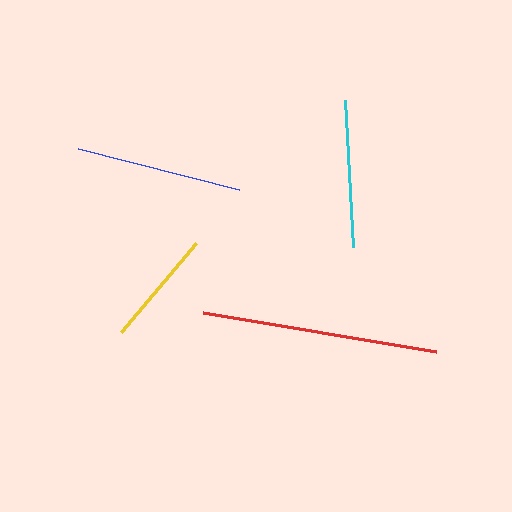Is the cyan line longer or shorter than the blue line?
The blue line is longer than the cyan line.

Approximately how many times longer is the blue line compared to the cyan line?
The blue line is approximately 1.1 times the length of the cyan line.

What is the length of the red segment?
The red segment is approximately 236 pixels long.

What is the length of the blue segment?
The blue segment is approximately 167 pixels long.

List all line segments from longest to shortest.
From longest to shortest: red, blue, cyan, yellow.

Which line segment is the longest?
The red line is the longest at approximately 236 pixels.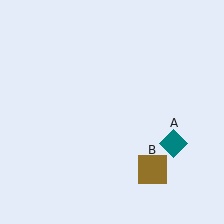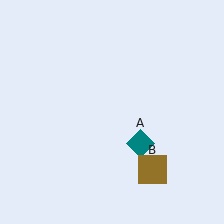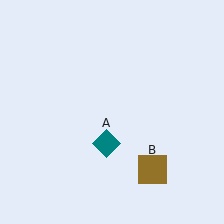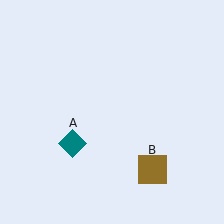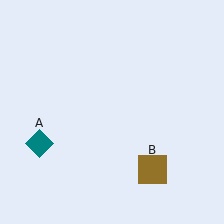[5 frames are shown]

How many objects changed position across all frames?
1 object changed position: teal diamond (object A).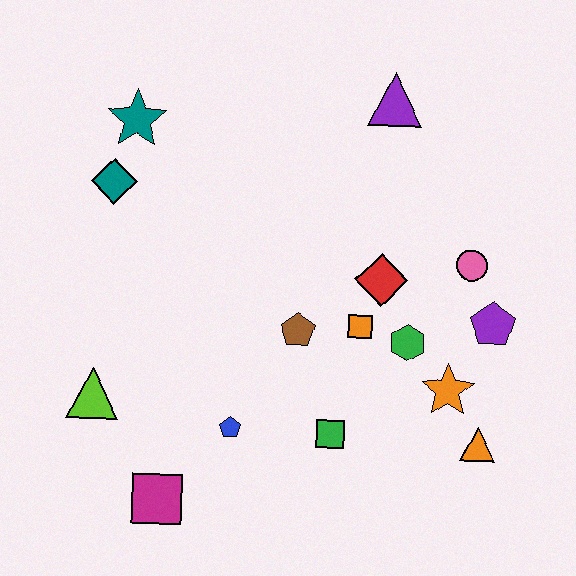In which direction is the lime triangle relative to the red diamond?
The lime triangle is to the left of the red diamond.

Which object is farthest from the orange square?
The teal star is farthest from the orange square.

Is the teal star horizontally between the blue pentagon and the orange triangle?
No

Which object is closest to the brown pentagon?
The orange square is closest to the brown pentagon.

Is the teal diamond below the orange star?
No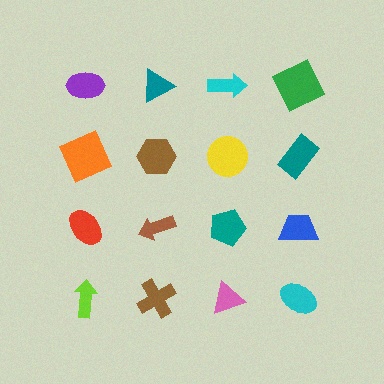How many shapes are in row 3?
4 shapes.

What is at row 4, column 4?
A cyan ellipse.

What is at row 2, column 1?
An orange square.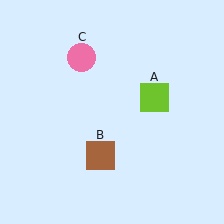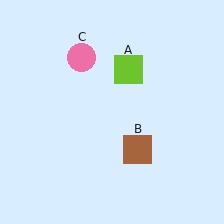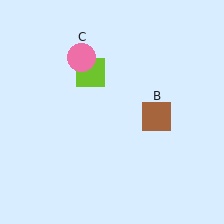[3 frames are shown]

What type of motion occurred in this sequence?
The lime square (object A), brown square (object B) rotated counterclockwise around the center of the scene.